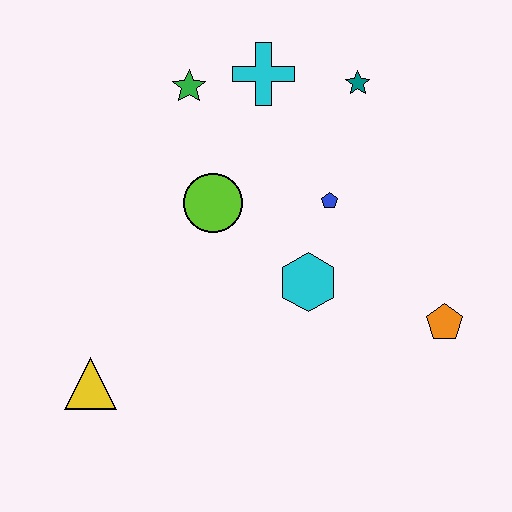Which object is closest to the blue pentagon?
The cyan hexagon is closest to the blue pentagon.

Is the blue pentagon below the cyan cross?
Yes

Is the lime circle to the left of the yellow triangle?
No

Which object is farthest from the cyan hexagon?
The yellow triangle is farthest from the cyan hexagon.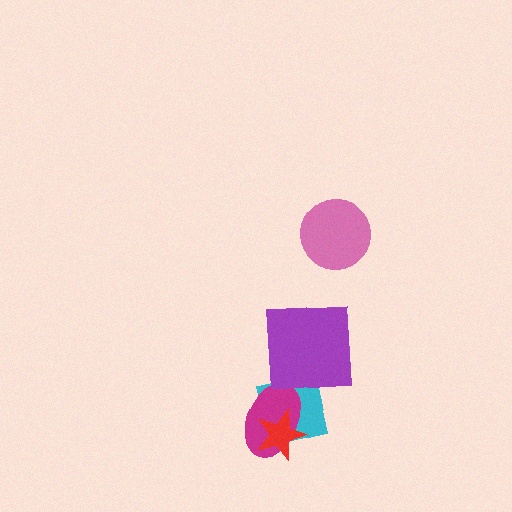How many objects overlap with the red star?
2 objects overlap with the red star.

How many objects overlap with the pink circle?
0 objects overlap with the pink circle.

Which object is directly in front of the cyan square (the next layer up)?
The magenta ellipse is directly in front of the cyan square.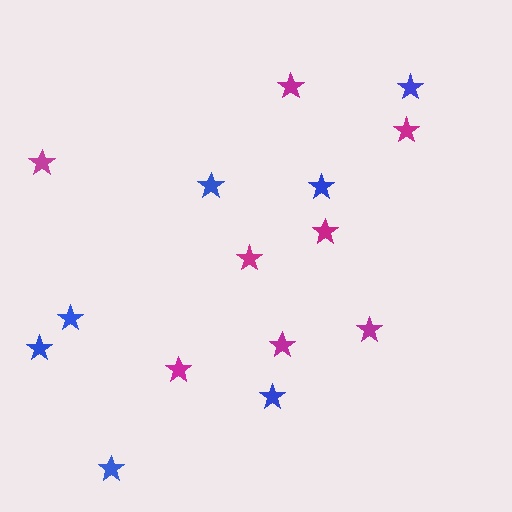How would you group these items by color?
There are 2 groups: one group of magenta stars (8) and one group of blue stars (7).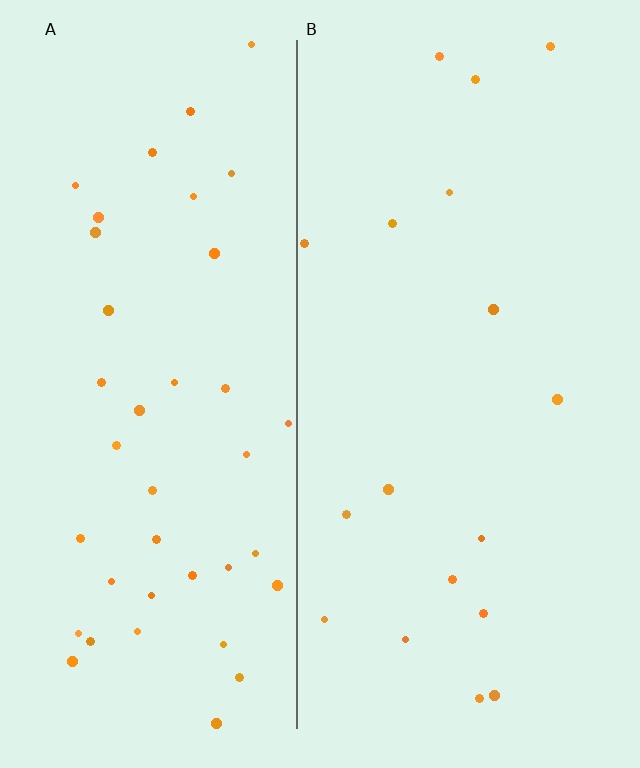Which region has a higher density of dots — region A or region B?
A (the left).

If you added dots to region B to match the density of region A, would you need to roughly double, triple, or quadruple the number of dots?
Approximately double.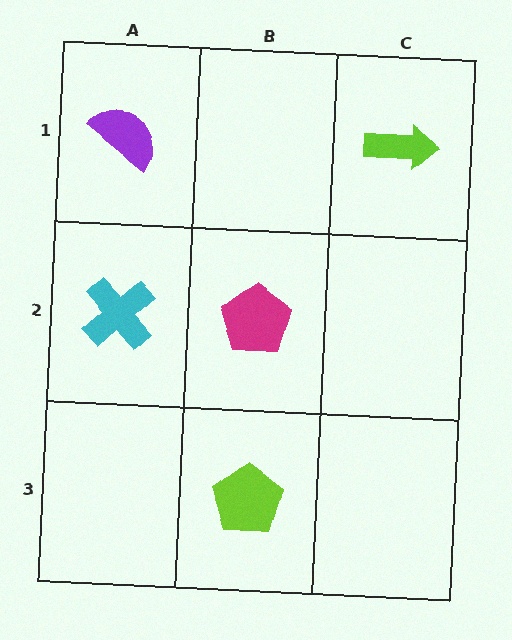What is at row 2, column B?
A magenta pentagon.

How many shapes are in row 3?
1 shape.